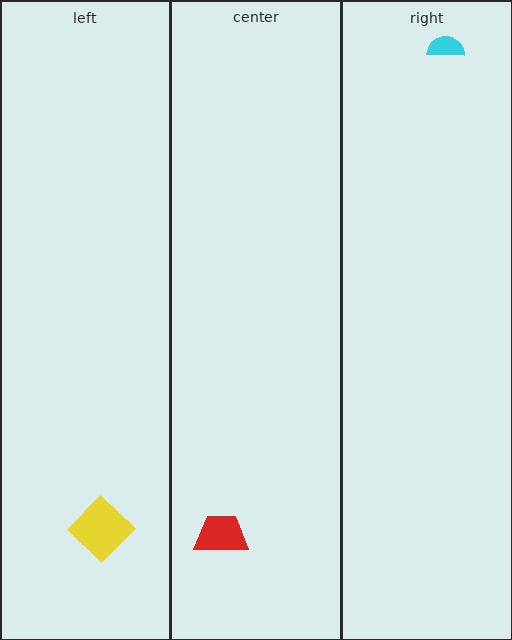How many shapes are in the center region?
1.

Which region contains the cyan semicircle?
The right region.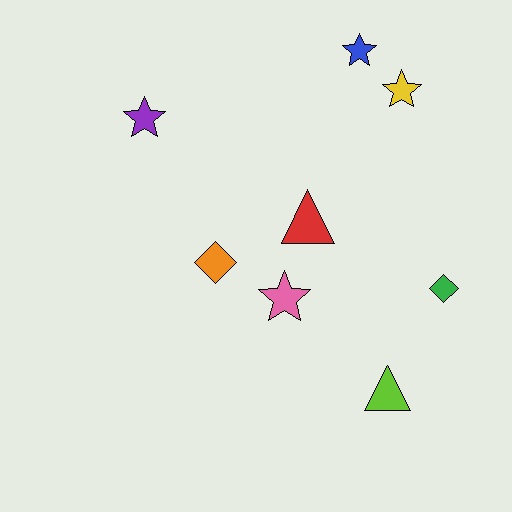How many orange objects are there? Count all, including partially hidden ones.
There is 1 orange object.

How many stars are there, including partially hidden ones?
There are 4 stars.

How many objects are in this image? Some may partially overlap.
There are 8 objects.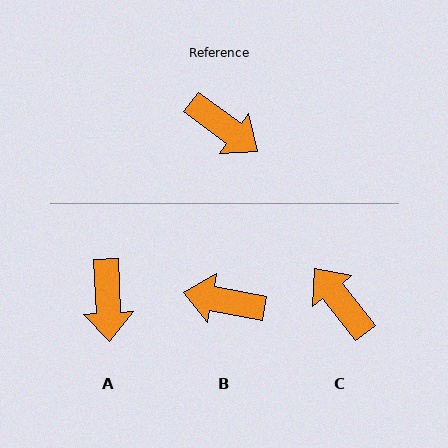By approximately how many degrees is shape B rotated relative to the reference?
Approximately 154 degrees clockwise.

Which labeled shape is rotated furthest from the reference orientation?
C, about 165 degrees away.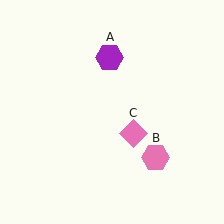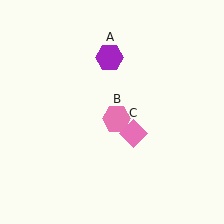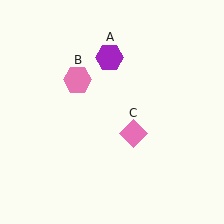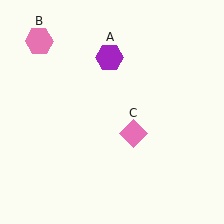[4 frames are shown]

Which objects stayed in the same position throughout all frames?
Purple hexagon (object A) and pink diamond (object C) remained stationary.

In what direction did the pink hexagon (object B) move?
The pink hexagon (object B) moved up and to the left.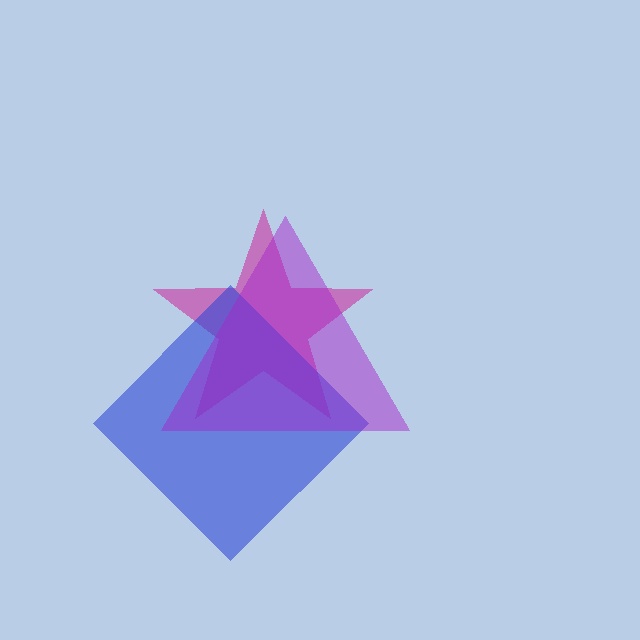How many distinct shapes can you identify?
There are 3 distinct shapes: a magenta star, a blue diamond, a purple triangle.